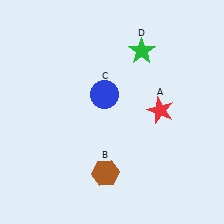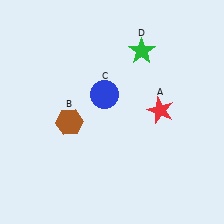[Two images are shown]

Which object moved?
The brown hexagon (B) moved up.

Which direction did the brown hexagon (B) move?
The brown hexagon (B) moved up.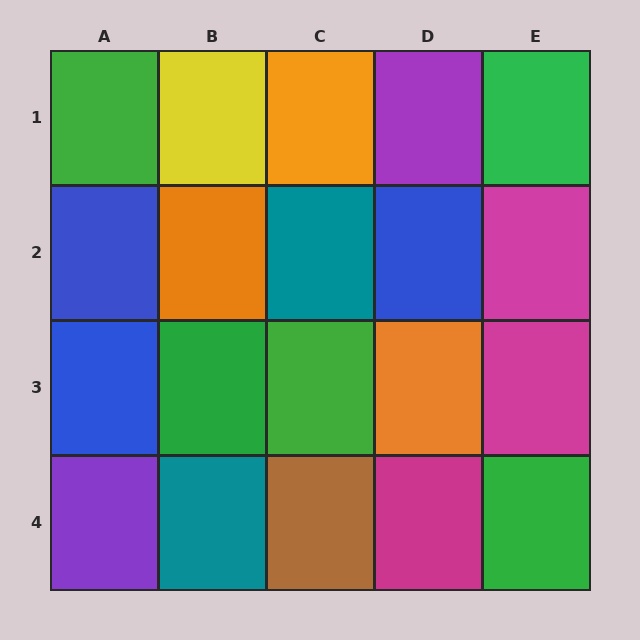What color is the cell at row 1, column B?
Yellow.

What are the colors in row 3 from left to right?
Blue, green, green, orange, magenta.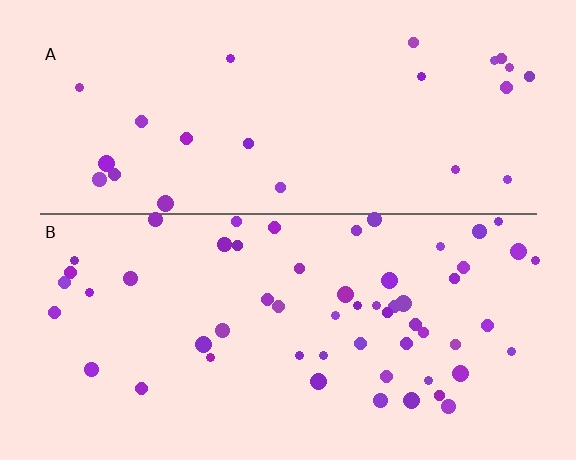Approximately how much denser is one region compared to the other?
Approximately 2.3× — region B over region A.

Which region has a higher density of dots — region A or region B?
B (the bottom).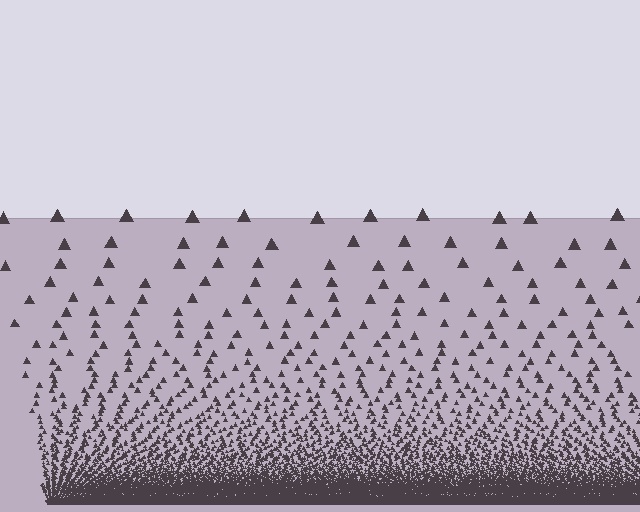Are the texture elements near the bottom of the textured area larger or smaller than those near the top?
Smaller. The gradient is inverted — elements near the bottom are smaller and denser.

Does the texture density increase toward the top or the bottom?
Density increases toward the bottom.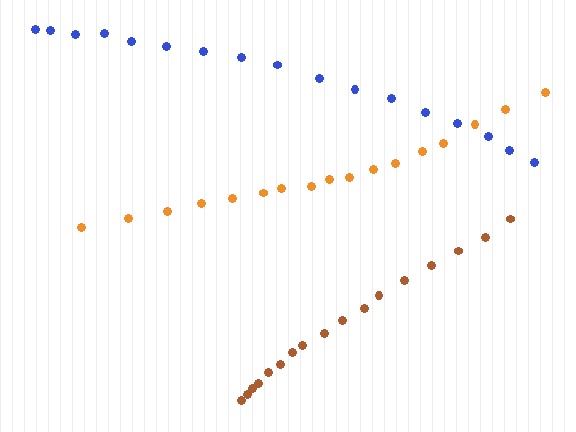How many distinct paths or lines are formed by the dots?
There are 3 distinct paths.